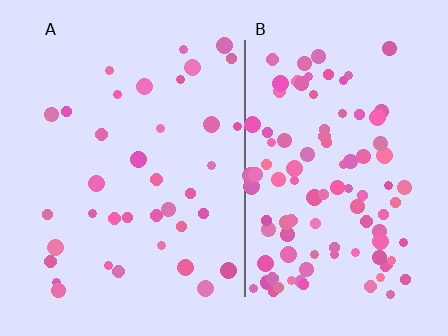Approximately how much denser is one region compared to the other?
Approximately 2.8× — region B over region A.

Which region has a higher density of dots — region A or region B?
B (the right).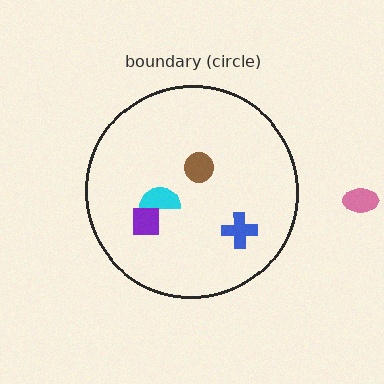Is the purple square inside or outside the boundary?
Inside.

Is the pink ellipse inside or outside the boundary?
Outside.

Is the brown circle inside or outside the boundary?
Inside.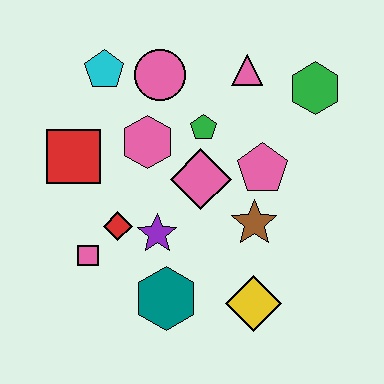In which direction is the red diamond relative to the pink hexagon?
The red diamond is below the pink hexagon.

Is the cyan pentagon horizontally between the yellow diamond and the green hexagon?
No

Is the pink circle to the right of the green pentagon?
No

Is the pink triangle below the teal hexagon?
No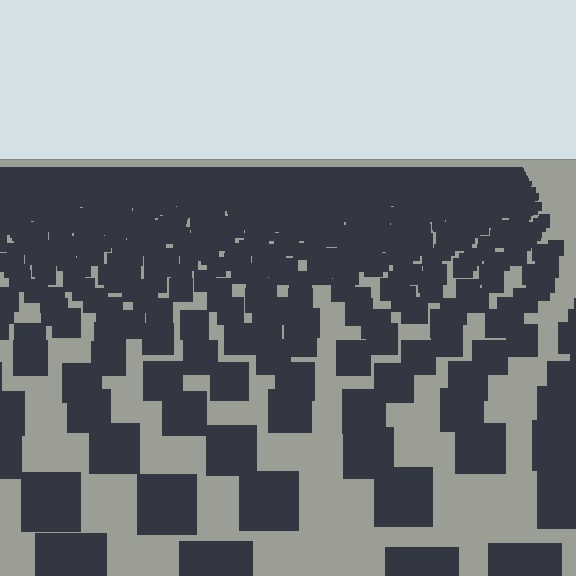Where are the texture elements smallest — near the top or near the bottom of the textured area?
Near the top.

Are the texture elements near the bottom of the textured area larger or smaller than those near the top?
Larger. Near the bottom, elements are closer to the viewer and appear at a bigger on-screen size.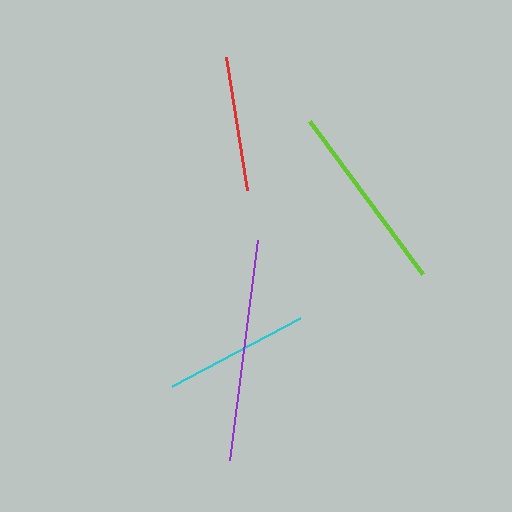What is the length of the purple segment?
The purple segment is approximately 221 pixels long.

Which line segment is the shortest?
The red line is the shortest at approximately 134 pixels.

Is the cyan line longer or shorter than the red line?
The cyan line is longer than the red line.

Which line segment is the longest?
The purple line is the longest at approximately 221 pixels.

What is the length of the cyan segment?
The cyan segment is approximately 145 pixels long.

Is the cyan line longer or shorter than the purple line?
The purple line is longer than the cyan line.